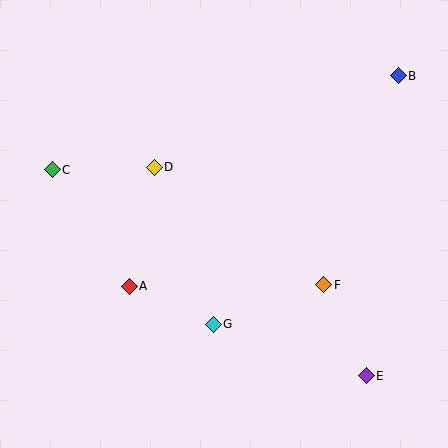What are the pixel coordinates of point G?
Point G is at (213, 324).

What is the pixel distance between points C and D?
The distance between C and D is 102 pixels.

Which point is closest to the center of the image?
Point D at (154, 167) is closest to the center.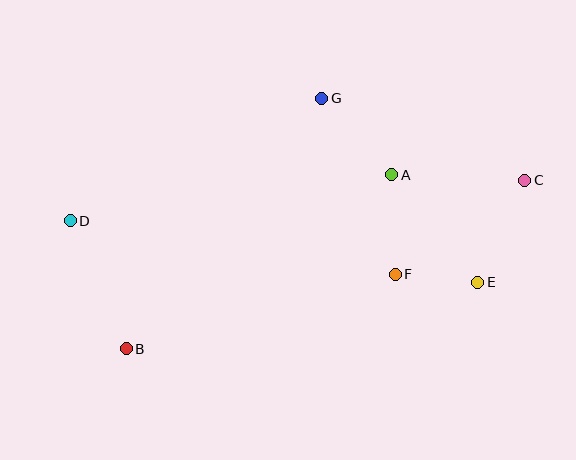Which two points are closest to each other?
Points E and F are closest to each other.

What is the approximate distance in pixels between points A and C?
The distance between A and C is approximately 133 pixels.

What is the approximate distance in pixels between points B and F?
The distance between B and F is approximately 279 pixels.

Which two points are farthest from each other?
Points C and D are farthest from each other.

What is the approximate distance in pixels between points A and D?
The distance between A and D is approximately 325 pixels.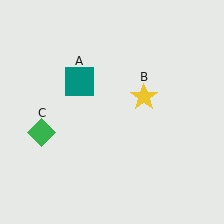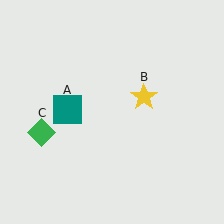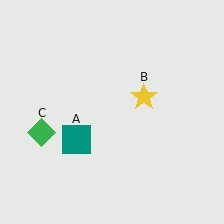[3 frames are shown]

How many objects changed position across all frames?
1 object changed position: teal square (object A).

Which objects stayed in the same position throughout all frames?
Yellow star (object B) and green diamond (object C) remained stationary.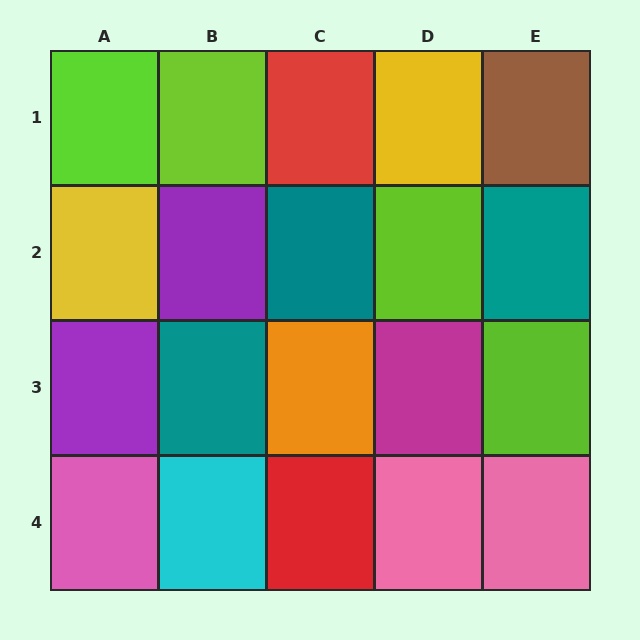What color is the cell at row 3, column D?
Magenta.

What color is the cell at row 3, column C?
Orange.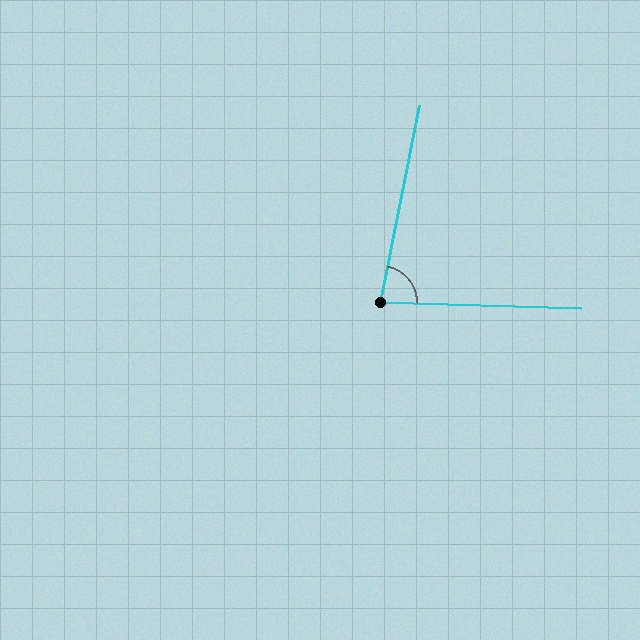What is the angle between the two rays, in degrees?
Approximately 80 degrees.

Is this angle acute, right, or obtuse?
It is acute.